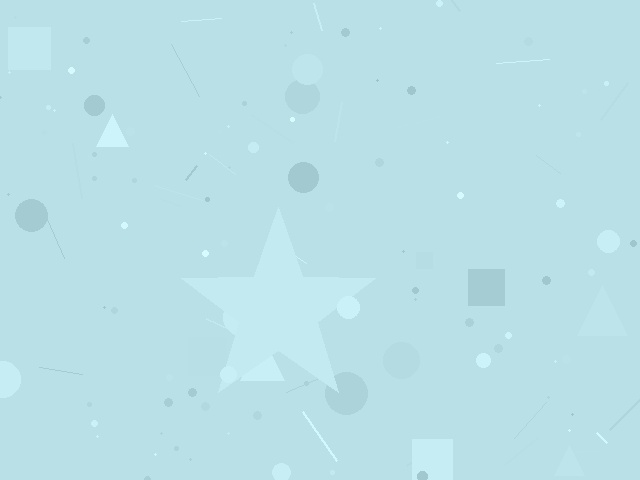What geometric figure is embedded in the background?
A star is embedded in the background.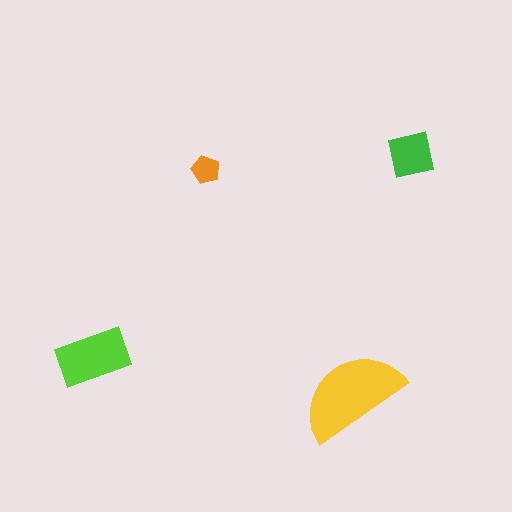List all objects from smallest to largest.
The orange pentagon, the green square, the lime rectangle, the yellow semicircle.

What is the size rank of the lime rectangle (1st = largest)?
2nd.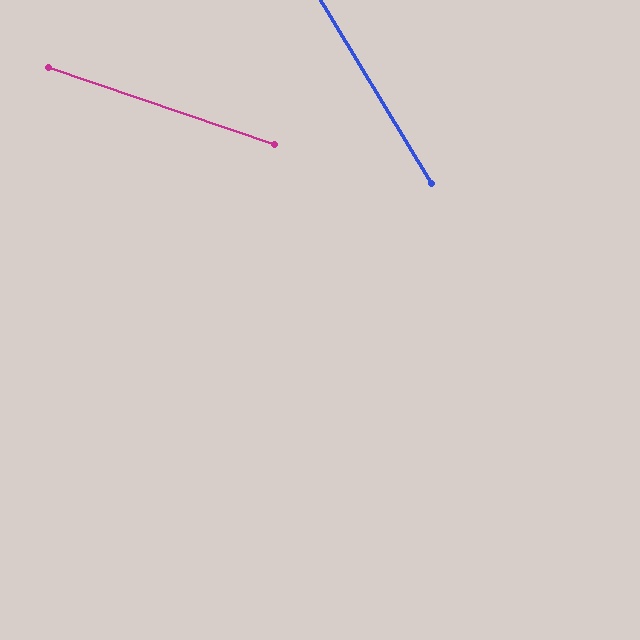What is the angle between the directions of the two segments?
Approximately 40 degrees.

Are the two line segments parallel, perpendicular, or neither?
Neither parallel nor perpendicular — they differ by about 40°.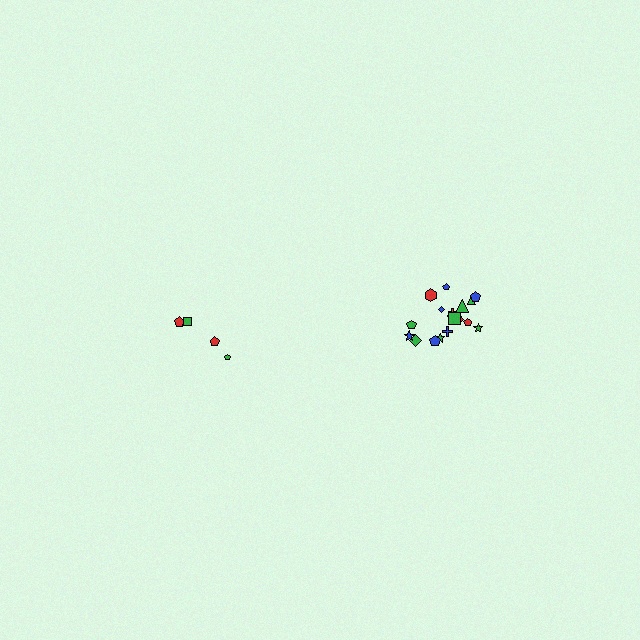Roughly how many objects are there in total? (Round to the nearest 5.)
Roughly 20 objects in total.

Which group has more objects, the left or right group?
The right group.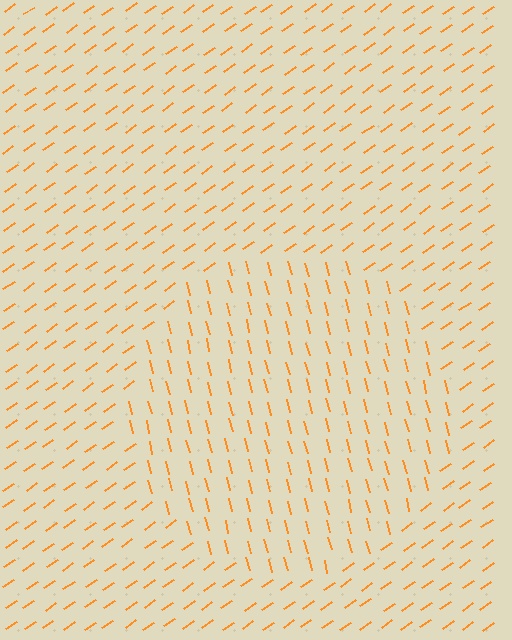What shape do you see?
I see a circle.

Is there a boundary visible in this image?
Yes, there is a texture boundary formed by a change in line orientation.